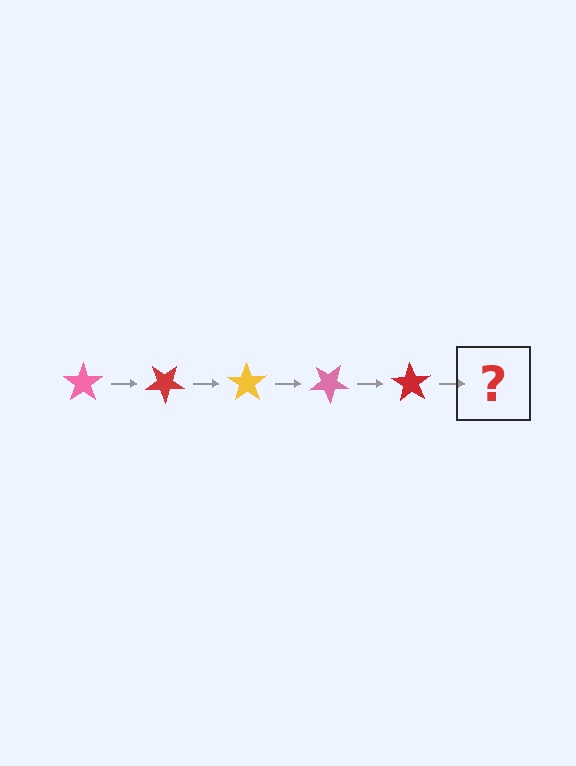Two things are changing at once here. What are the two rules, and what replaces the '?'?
The two rules are that it rotates 35 degrees each step and the color cycles through pink, red, and yellow. The '?' should be a yellow star, rotated 175 degrees from the start.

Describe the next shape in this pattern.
It should be a yellow star, rotated 175 degrees from the start.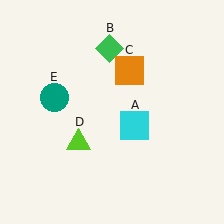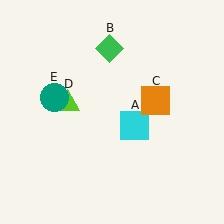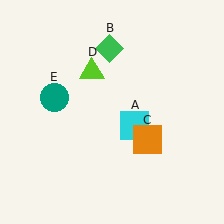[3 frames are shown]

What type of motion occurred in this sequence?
The orange square (object C), lime triangle (object D) rotated clockwise around the center of the scene.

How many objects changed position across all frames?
2 objects changed position: orange square (object C), lime triangle (object D).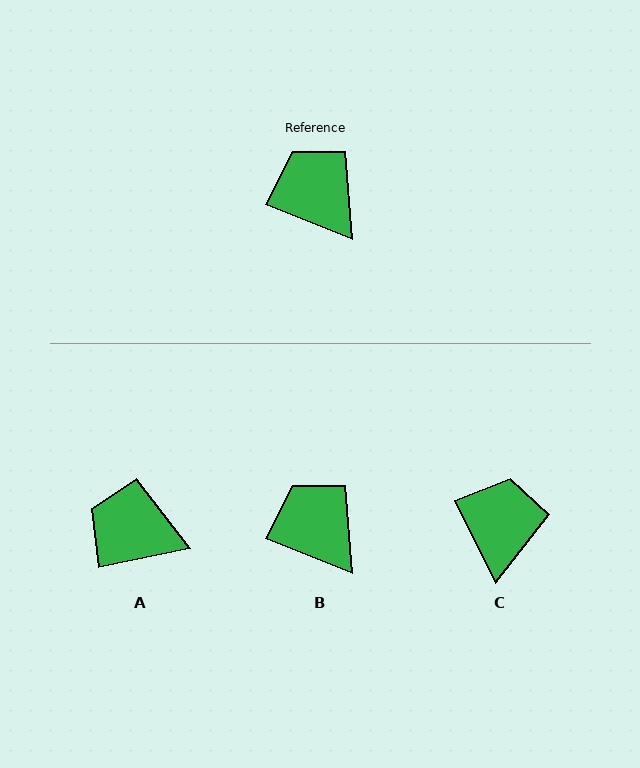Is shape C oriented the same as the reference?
No, it is off by about 42 degrees.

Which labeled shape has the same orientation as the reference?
B.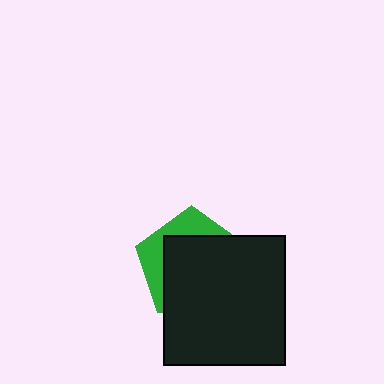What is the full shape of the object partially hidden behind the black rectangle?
The partially hidden object is a green pentagon.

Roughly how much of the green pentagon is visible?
A small part of it is visible (roughly 31%).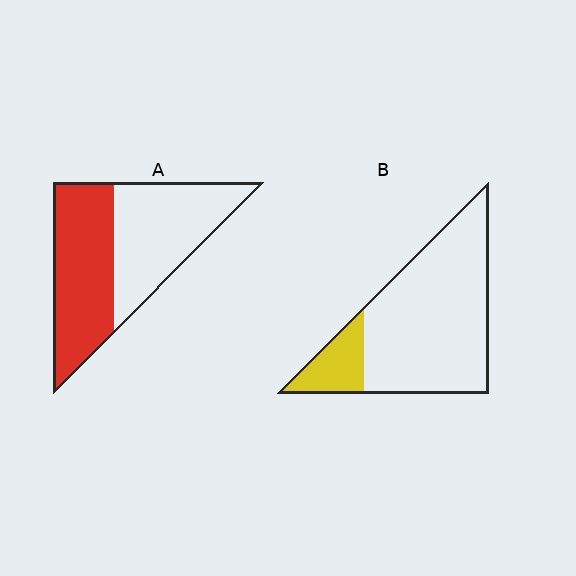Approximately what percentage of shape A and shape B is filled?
A is approximately 50% and B is approximately 15%.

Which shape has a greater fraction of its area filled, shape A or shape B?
Shape A.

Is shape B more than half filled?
No.